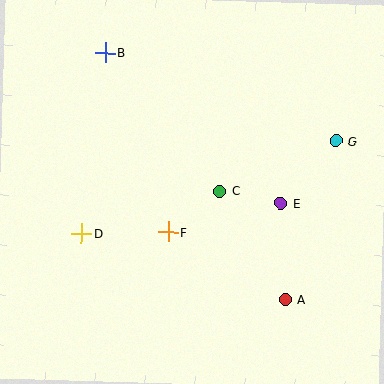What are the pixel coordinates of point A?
Point A is at (285, 299).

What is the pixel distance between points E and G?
The distance between E and G is 84 pixels.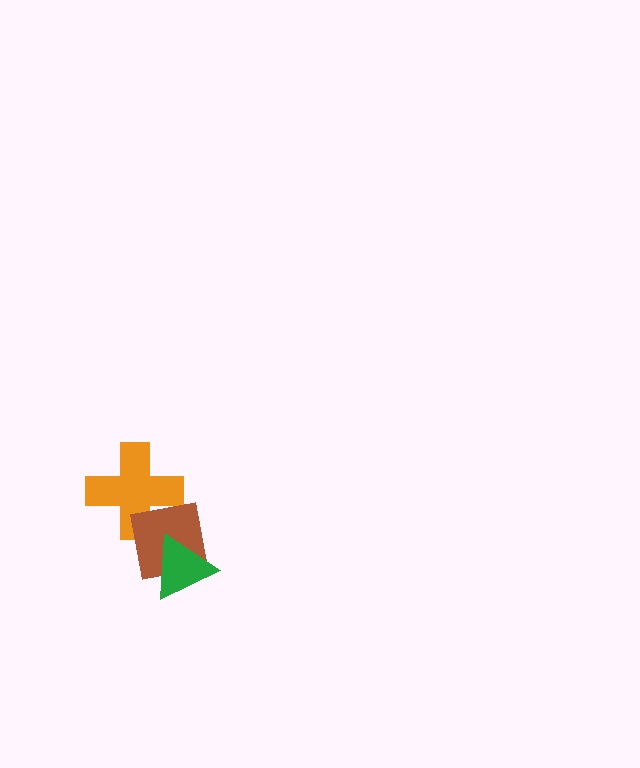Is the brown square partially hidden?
Yes, it is partially covered by another shape.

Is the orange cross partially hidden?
Yes, it is partially covered by another shape.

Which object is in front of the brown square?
The green triangle is in front of the brown square.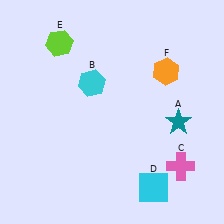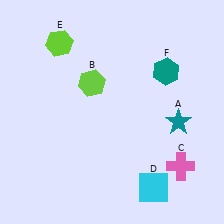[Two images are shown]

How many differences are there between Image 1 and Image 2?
There are 2 differences between the two images.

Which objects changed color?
B changed from cyan to lime. F changed from orange to teal.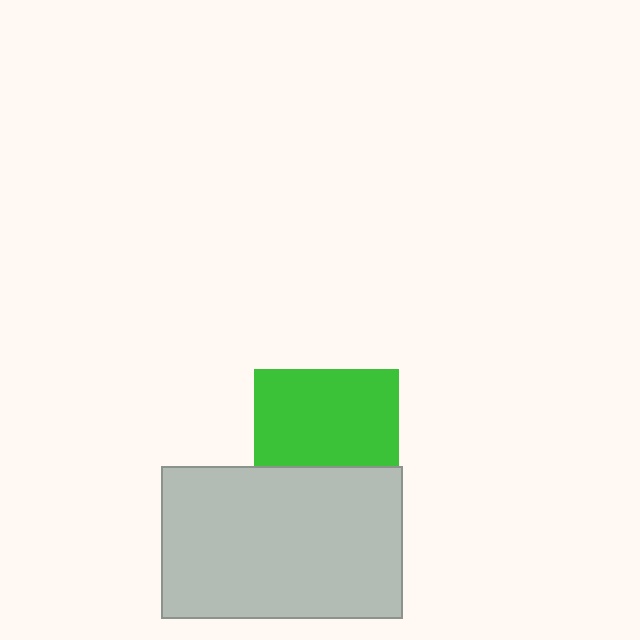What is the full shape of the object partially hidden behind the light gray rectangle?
The partially hidden object is a green square.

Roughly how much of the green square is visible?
Most of it is visible (roughly 66%).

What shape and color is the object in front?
The object in front is a light gray rectangle.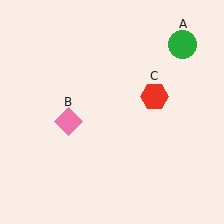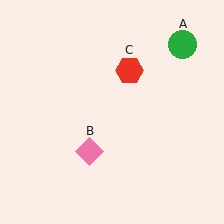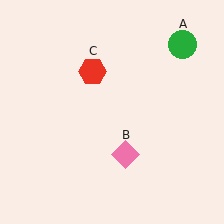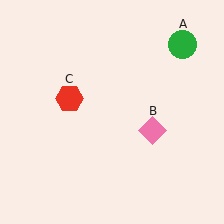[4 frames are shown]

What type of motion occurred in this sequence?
The pink diamond (object B), red hexagon (object C) rotated counterclockwise around the center of the scene.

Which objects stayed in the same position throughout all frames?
Green circle (object A) remained stationary.